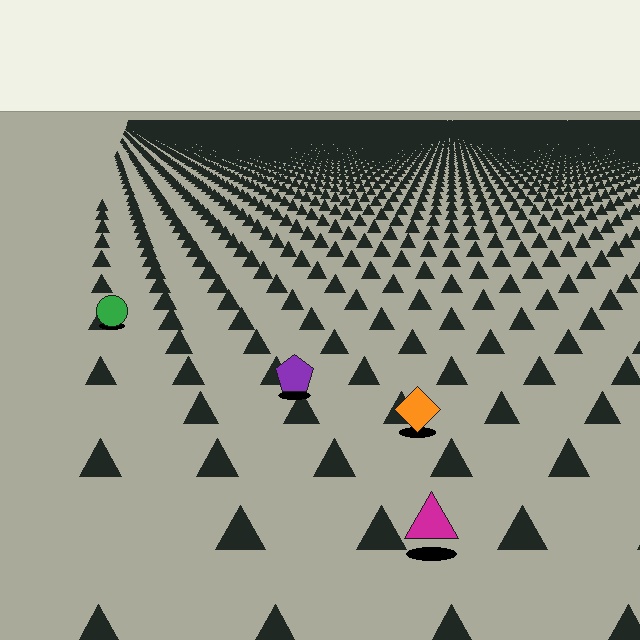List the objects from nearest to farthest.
From nearest to farthest: the magenta triangle, the orange diamond, the purple pentagon, the green circle.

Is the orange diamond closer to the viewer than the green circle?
Yes. The orange diamond is closer — you can tell from the texture gradient: the ground texture is coarser near it.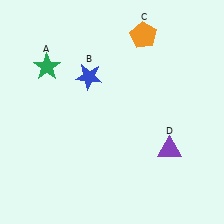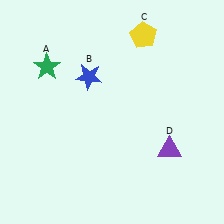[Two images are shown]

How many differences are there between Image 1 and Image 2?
There is 1 difference between the two images.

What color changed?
The pentagon (C) changed from orange in Image 1 to yellow in Image 2.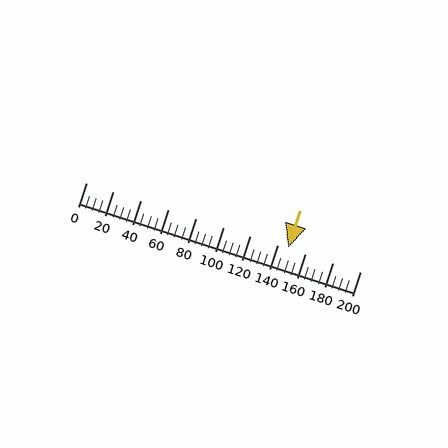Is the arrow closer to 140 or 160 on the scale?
The arrow is closer to 140.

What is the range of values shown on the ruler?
The ruler shows values from 0 to 200.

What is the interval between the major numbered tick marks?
The major tick marks are spaced 20 units apart.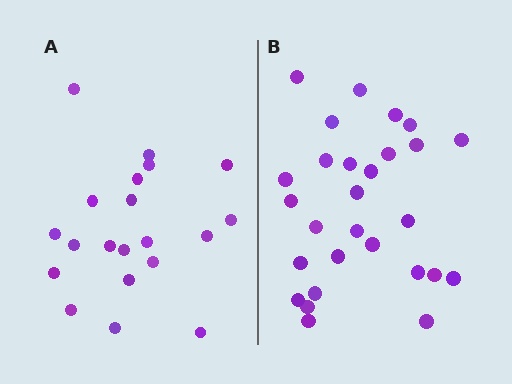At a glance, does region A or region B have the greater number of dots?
Region B (the right region) has more dots.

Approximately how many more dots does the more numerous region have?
Region B has roughly 8 or so more dots than region A.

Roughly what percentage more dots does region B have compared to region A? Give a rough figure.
About 40% more.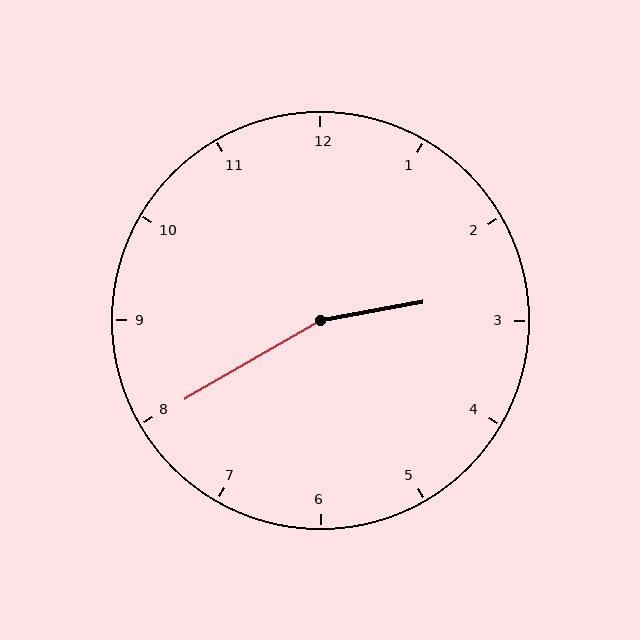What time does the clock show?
2:40.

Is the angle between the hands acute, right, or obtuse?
It is obtuse.